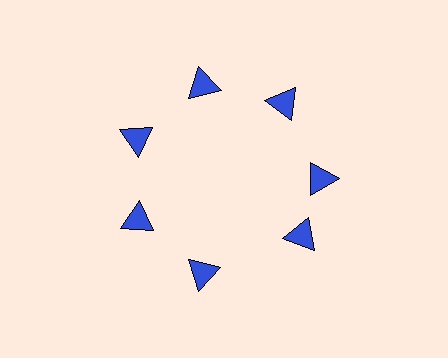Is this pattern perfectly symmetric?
No. The 7 blue triangles are arranged in a ring, but one element near the 5 o'clock position is rotated out of alignment along the ring, breaking the 7-fold rotational symmetry.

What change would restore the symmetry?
The symmetry would be restored by rotating it back into even spacing with its neighbors so that all 7 triangles sit at equal angles and equal distance from the center.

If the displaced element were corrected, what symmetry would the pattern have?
It would have 7-fold rotational symmetry — the pattern would map onto itself every 51 degrees.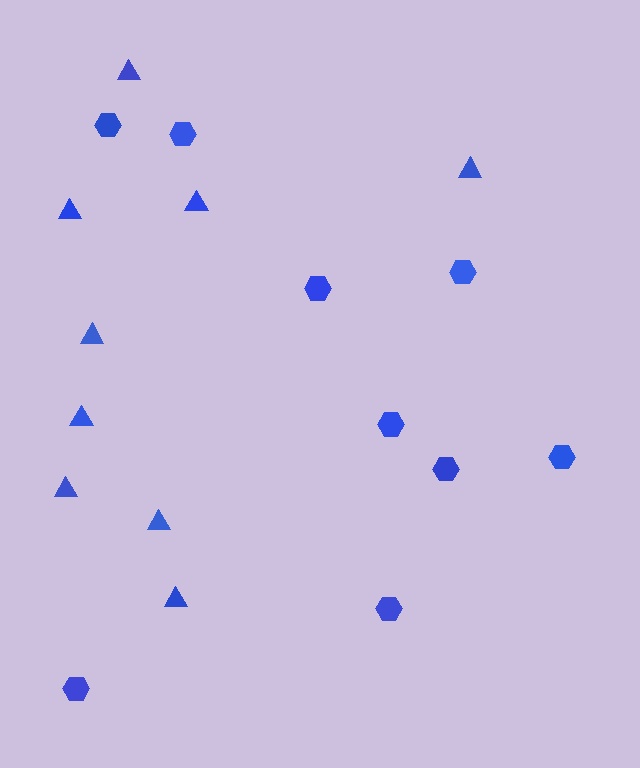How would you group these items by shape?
There are 2 groups: one group of hexagons (9) and one group of triangles (9).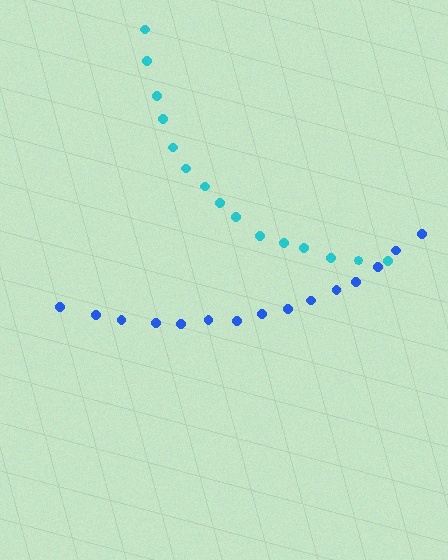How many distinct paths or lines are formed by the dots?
There are 2 distinct paths.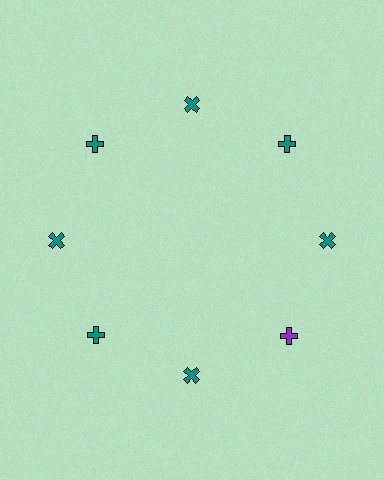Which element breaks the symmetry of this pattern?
The purple cross at roughly the 4 o'clock position breaks the symmetry. All other shapes are teal crosses.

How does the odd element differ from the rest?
It has a different color: purple instead of teal.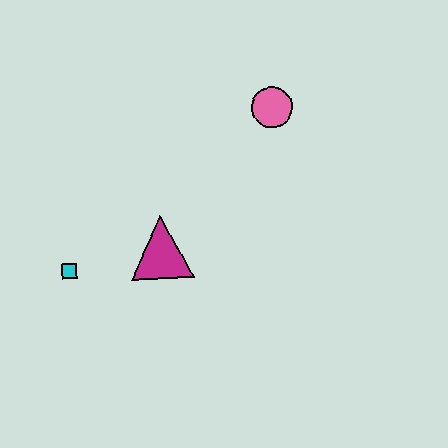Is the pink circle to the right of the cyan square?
Yes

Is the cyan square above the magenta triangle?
No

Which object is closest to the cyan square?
The magenta triangle is closest to the cyan square.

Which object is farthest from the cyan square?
The pink circle is farthest from the cyan square.